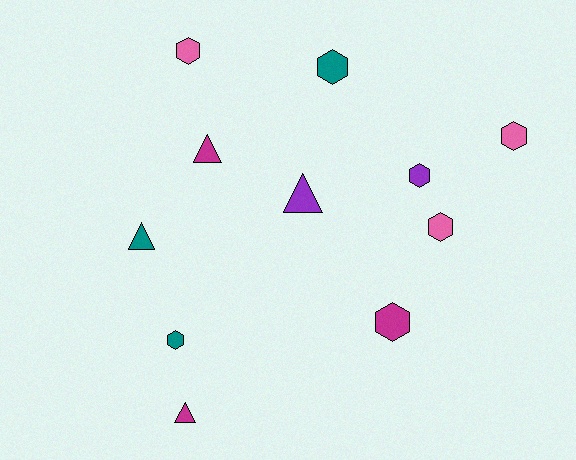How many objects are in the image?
There are 11 objects.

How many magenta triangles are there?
There are 2 magenta triangles.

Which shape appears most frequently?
Hexagon, with 7 objects.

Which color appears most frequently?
Teal, with 3 objects.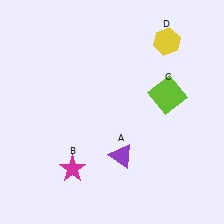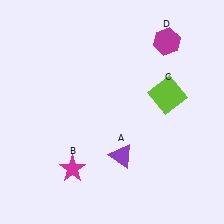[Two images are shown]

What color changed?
The hexagon (D) changed from yellow in Image 1 to magenta in Image 2.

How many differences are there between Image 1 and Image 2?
There is 1 difference between the two images.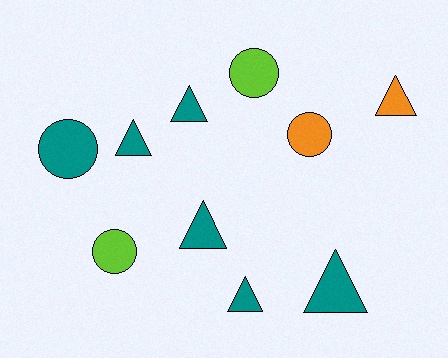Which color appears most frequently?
Teal, with 6 objects.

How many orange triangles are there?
There is 1 orange triangle.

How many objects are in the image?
There are 10 objects.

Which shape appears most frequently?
Triangle, with 6 objects.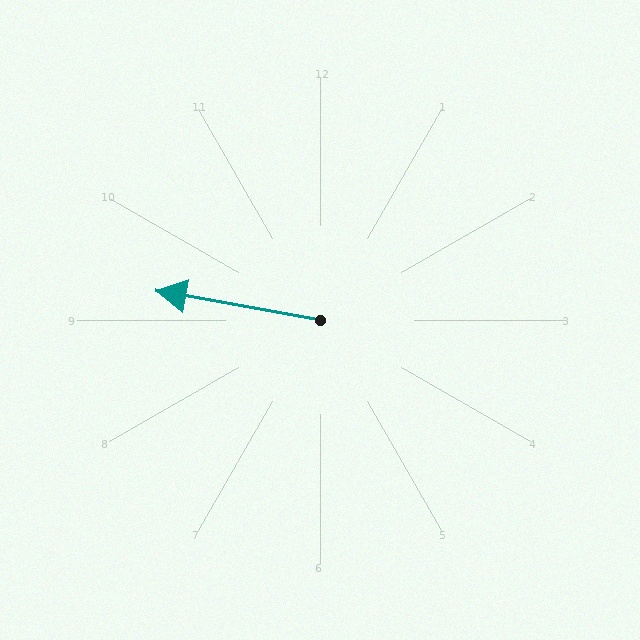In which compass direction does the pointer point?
West.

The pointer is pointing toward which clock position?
Roughly 9 o'clock.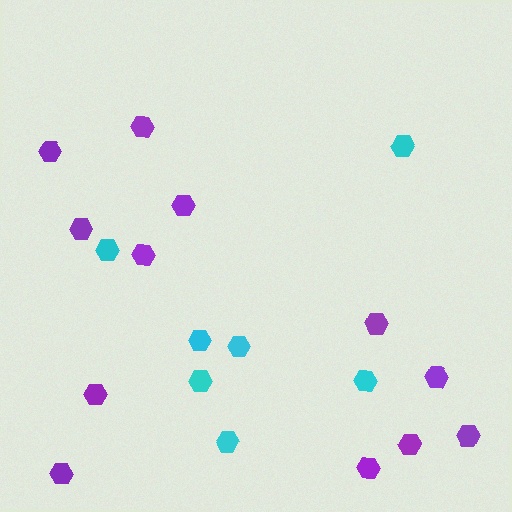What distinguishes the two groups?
There are 2 groups: one group of cyan hexagons (7) and one group of purple hexagons (12).